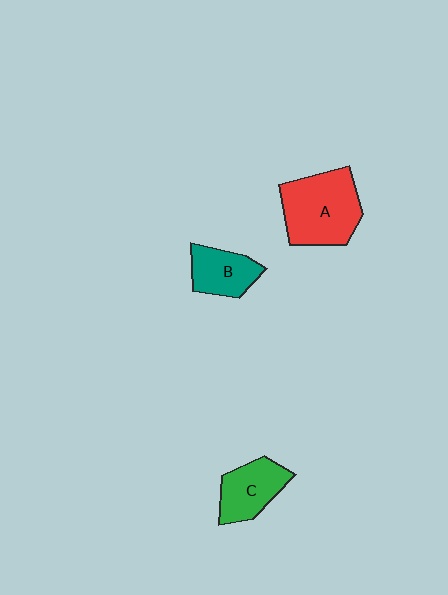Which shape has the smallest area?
Shape B (teal).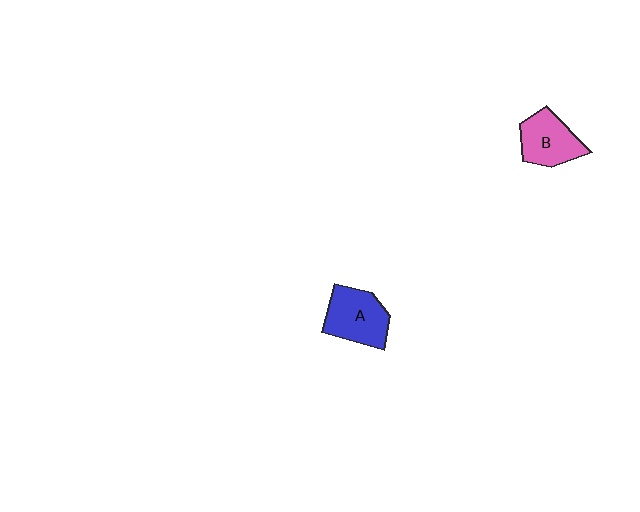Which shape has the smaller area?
Shape B (pink).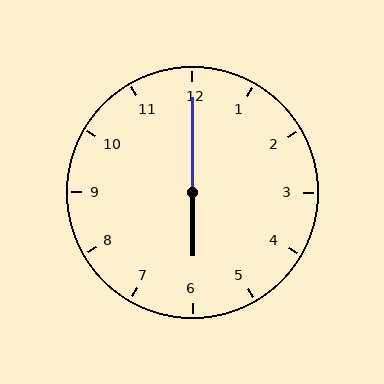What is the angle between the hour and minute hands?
Approximately 180 degrees.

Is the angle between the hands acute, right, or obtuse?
It is obtuse.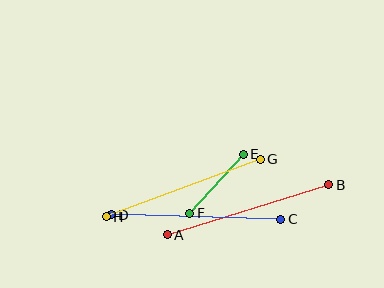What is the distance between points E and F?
The distance is approximately 80 pixels.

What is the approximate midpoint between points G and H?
The midpoint is at approximately (183, 188) pixels.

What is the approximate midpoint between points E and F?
The midpoint is at approximately (216, 184) pixels.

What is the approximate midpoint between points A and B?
The midpoint is at approximately (248, 210) pixels.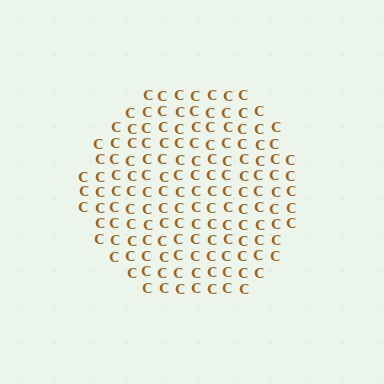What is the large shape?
The large shape is a circle.